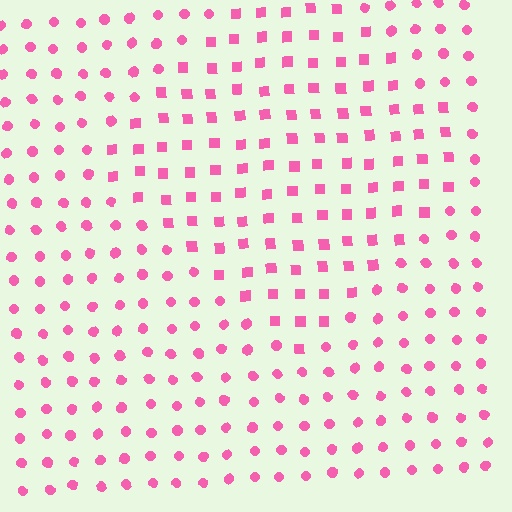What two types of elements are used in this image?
The image uses squares inside the diamond region and circles outside it.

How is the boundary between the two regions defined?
The boundary is defined by a change in element shape: squares inside vs. circles outside. All elements share the same color and spacing.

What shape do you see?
I see a diamond.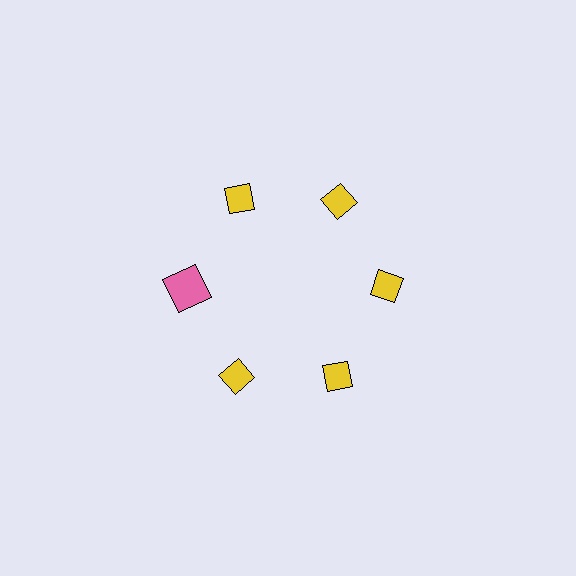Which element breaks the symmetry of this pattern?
The pink square at roughly the 9 o'clock position breaks the symmetry. All other shapes are yellow diamonds.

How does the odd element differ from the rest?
It differs in both color (pink instead of yellow) and shape (square instead of diamond).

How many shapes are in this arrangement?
There are 6 shapes arranged in a ring pattern.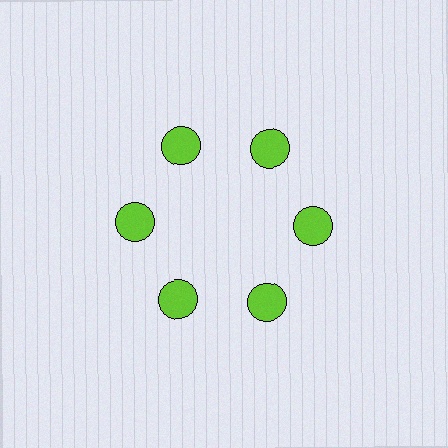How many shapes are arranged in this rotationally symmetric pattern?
There are 6 shapes, arranged in 6 groups of 1.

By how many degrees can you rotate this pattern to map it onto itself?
The pattern maps onto itself every 60 degrees of rotation.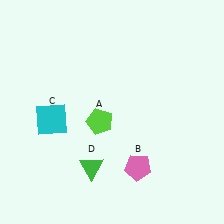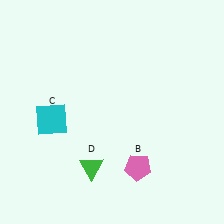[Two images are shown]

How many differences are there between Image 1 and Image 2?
There is 1 difference between the two images.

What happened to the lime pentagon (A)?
The lime pentagon (A) was removed in Image 2. It was in the bottom-left area of Image 1.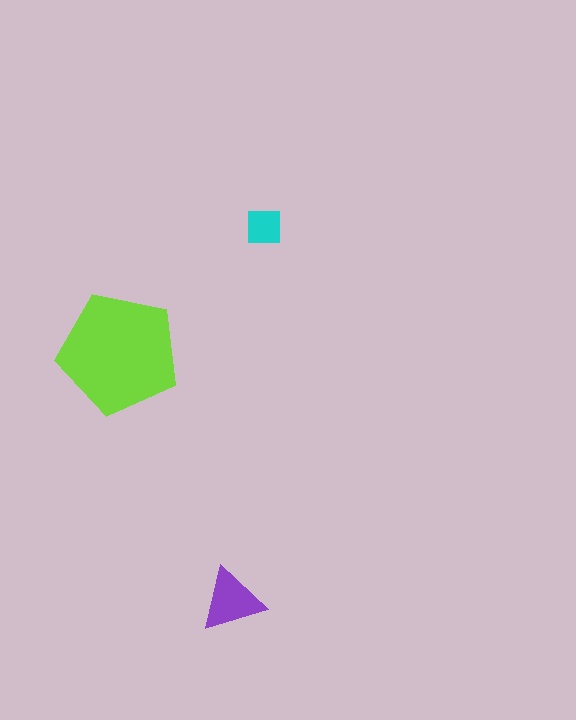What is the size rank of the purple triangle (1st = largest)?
2nd.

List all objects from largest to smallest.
The lime pentagon, the purple triangle, the cyan square.